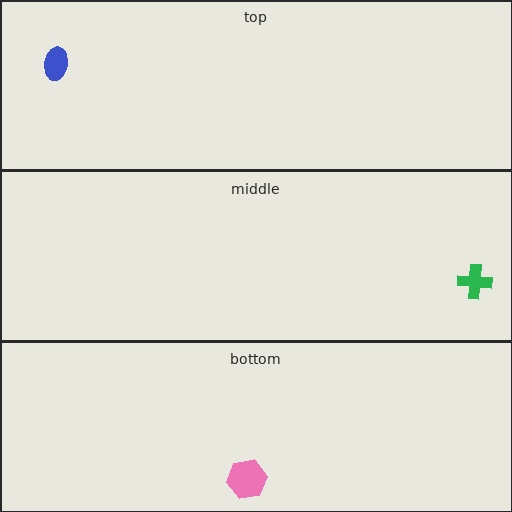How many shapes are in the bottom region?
1.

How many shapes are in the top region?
1.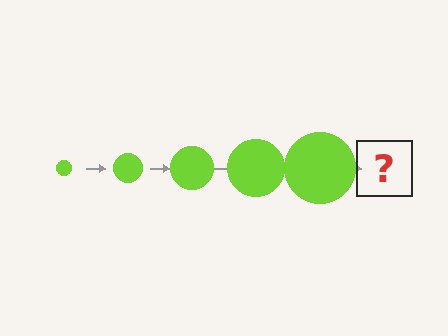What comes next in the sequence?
The next element should be a lime circle, larger than the previous one.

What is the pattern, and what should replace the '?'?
The pattern is that the circle gets progressively larger each step. The '?' should be a lime circle, larger than the previous one.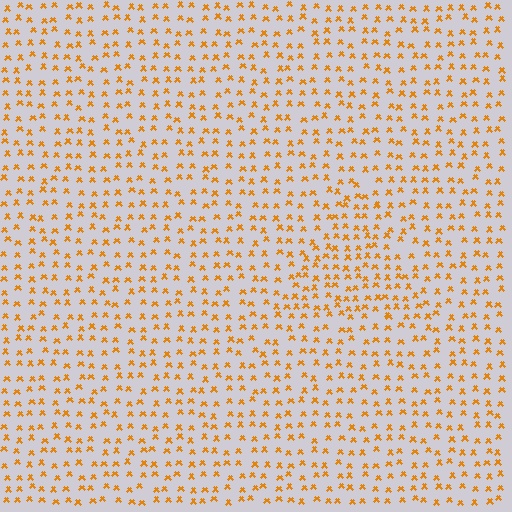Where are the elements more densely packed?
The elements are more densely packed inside the triangle boundary.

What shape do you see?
I see a triangle.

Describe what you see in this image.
The image contains small orange elements arranged at two different densities. A triangle-shaped region is visible where the elements are more densely packed than the surrounding area.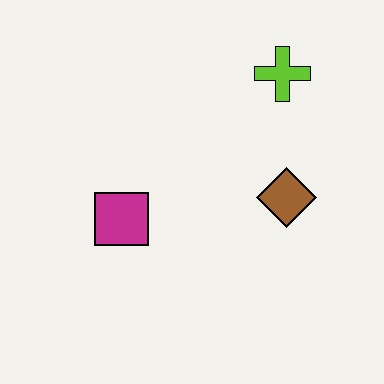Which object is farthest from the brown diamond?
The magenta square is farthest from the brown diamond.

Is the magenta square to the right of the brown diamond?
No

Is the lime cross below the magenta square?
No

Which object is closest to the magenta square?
The brown diamond is closest to the magenta square.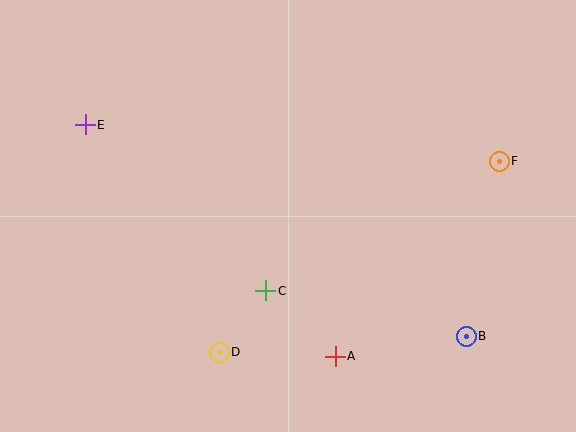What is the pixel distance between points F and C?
The distance between F and C is 267 pixels.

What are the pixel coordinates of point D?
Point D is at (219, 352).